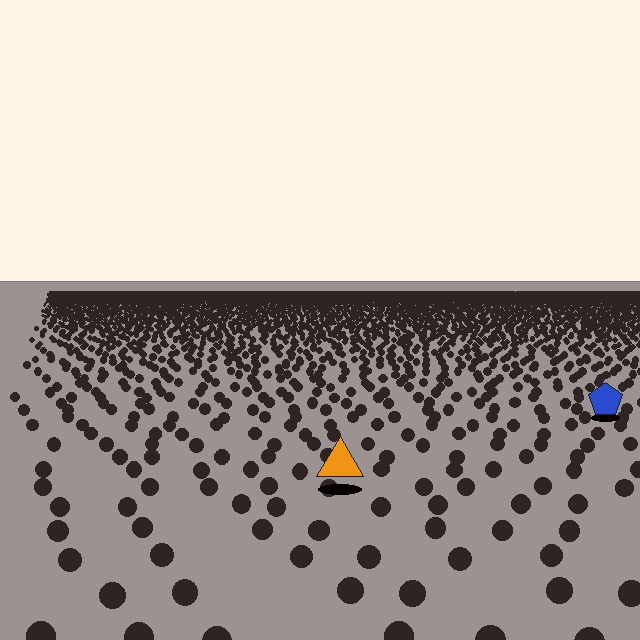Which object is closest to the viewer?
The orange triangle is closest. The texture marks near it are larger and more spread out.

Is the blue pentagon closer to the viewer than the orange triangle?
No. The orange triangle is closer — you can tell from the texture gradient: the ground texture is coarser near it.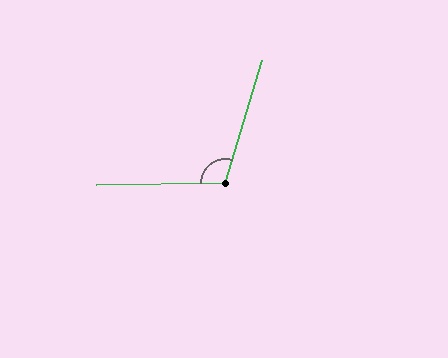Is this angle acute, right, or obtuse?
It is obtuse.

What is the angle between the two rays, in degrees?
Approximately 108 degrees.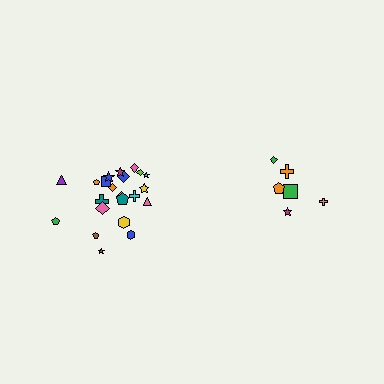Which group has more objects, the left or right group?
The left group.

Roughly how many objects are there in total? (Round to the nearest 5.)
Roughly 30 objects in total.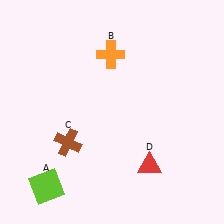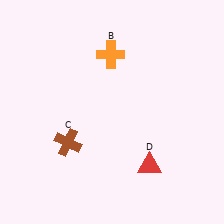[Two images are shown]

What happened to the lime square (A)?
The lime square (A) was removed in Image 2. It was in the bottom-left area of Image 1.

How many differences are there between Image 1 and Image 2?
There is 1 difference between the two images.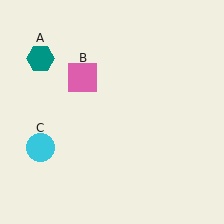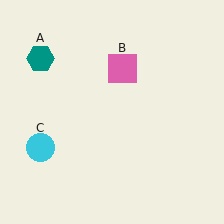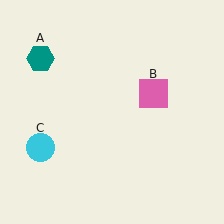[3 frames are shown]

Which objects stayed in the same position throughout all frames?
Teal hexagon (object A) and cyan circle (object C) remained stationary.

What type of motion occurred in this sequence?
The pink square (object B) rotated clockwise around the center of the scene.